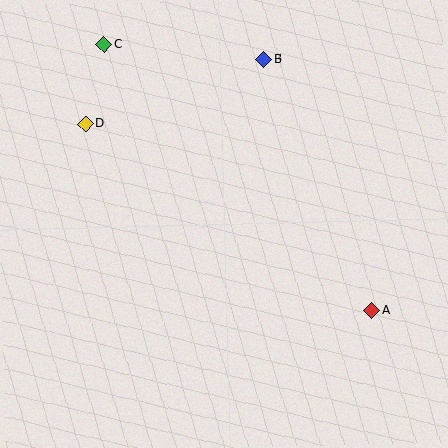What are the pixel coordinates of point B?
Point B is at (264, 59).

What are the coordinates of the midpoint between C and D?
The midpoint between C and D is at (95, 84).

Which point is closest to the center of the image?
Point B at (264, 59) is closest to the center.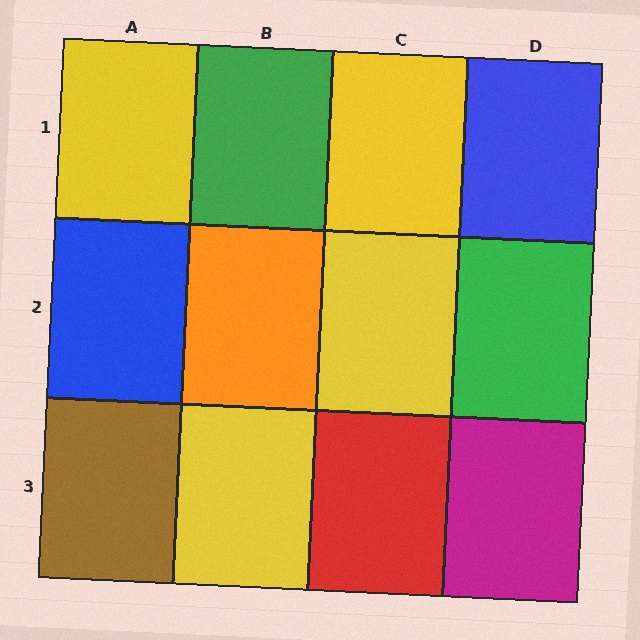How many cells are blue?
2 cells are blue.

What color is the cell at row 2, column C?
Yellow.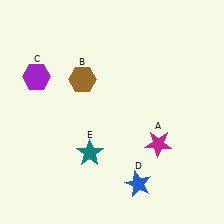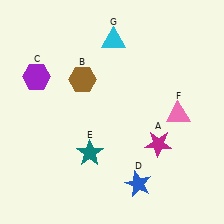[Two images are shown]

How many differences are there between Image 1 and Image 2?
There are 2 differences between the two images.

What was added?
A pink triangle (F), a cyan triangle (G) were added in Image 2.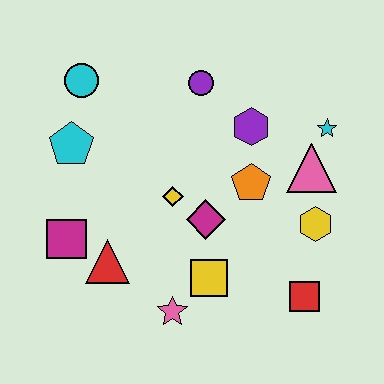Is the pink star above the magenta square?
No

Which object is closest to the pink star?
The yellow square is closest to the pink star.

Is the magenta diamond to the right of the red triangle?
Yes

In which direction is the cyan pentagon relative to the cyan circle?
The cyan pentagon is below the cyan circle.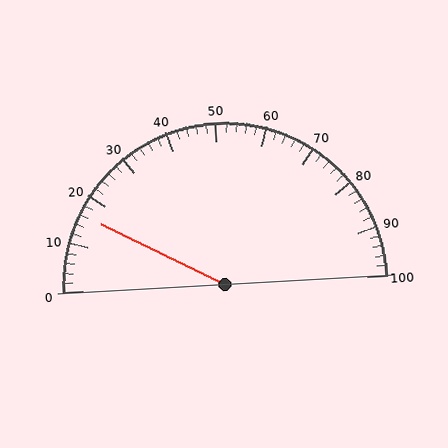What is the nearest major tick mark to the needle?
The nearest major tick mark is 20.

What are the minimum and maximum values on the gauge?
The gauge ranges from 0 to 100.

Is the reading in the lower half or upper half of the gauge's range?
The reading is in the lower half of the range (0 to 100).